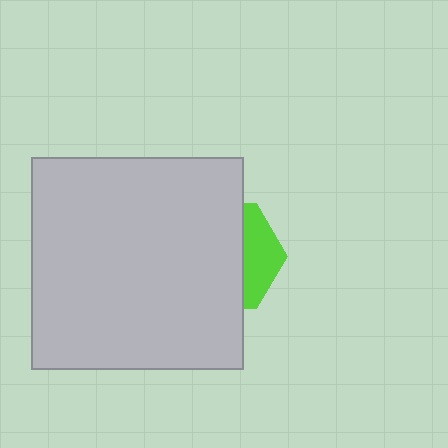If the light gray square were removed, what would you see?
You would see the complete lime hexagon.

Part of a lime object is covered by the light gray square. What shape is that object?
It is a hexagon.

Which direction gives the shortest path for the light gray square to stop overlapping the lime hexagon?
Moving left gives the shortest separation.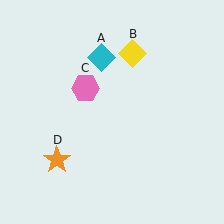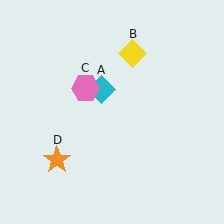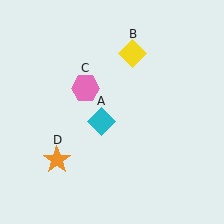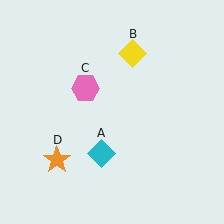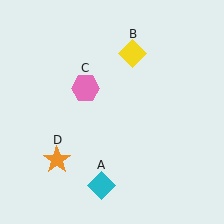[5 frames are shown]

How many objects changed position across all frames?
1 object changed position: cyan diamond (object A).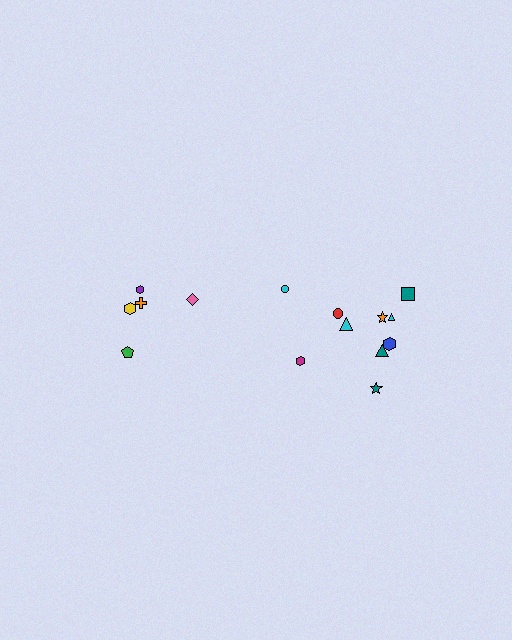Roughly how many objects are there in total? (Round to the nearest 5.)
Roughly 15 objects in total.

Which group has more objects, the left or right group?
The right group.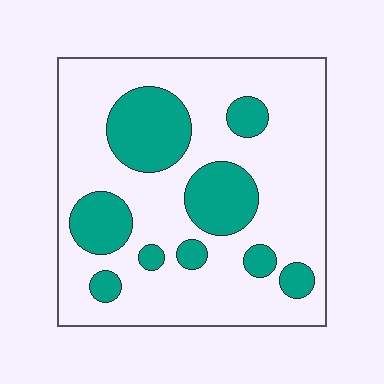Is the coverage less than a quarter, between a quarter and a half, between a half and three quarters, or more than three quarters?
Between a quarter and a half.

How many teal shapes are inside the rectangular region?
9.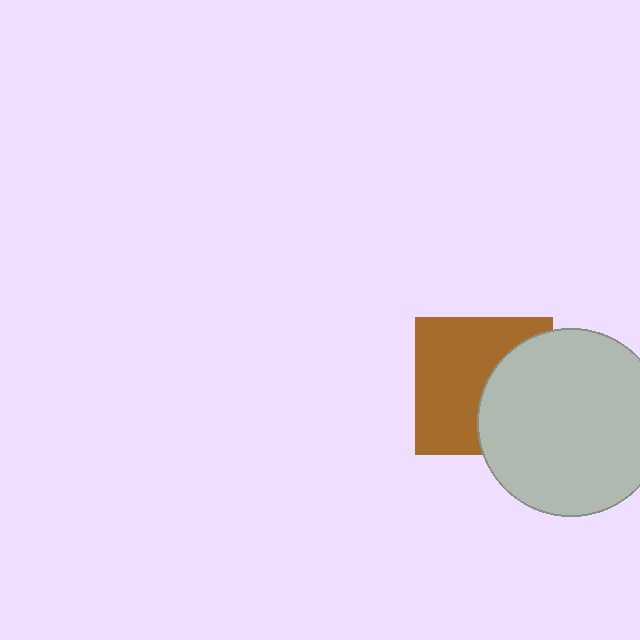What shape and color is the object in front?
The object in front is a light gray circle.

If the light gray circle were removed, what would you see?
You would see the complete brown square.